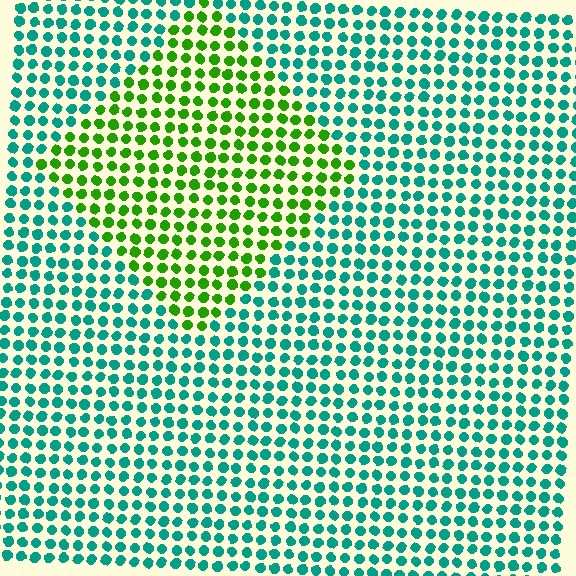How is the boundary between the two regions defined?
The boundary is defined purely by a slight shift in hue (about 62 degrees). Spacing, size, and orientation are identical on both sides.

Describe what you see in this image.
The image is filled with small teal elements in a uniform arrangement. A diamond-shaped region is visible where the elements are tinted to a slightly different hue, forming a subtle color boundary.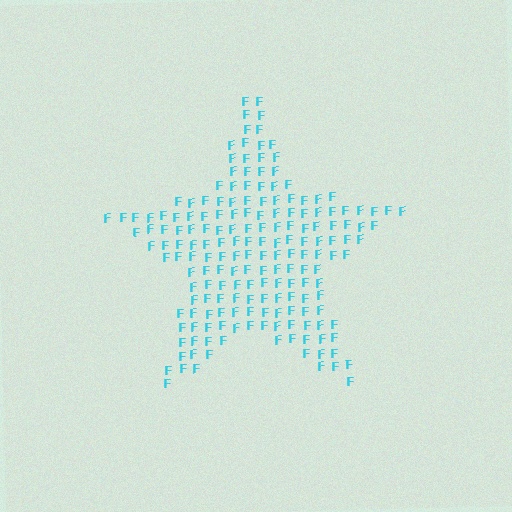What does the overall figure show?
The overall figure shows a star.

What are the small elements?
The small elements are letter F's.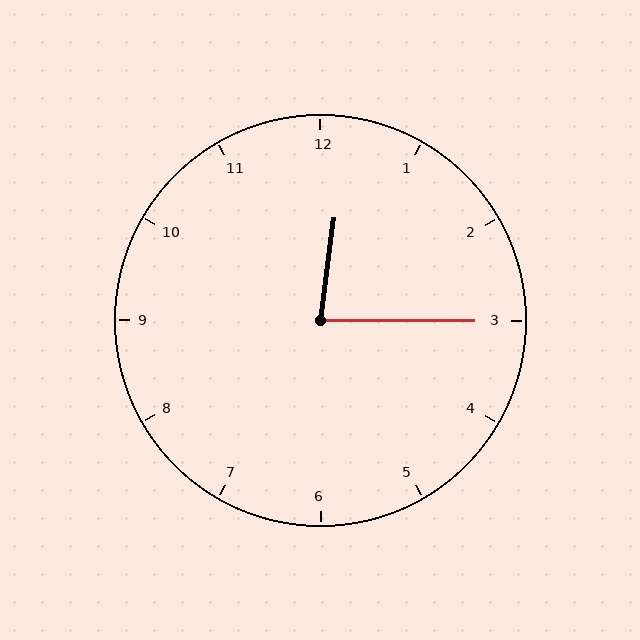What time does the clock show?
12:15.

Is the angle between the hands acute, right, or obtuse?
It is acute.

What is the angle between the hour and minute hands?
Approximately 82 degrees.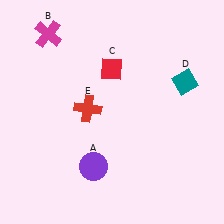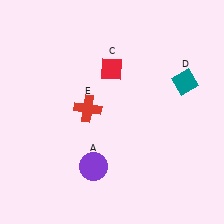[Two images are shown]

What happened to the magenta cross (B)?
The magenta cross (B) was removed in Image 2. It was in the top-left area of Image 1.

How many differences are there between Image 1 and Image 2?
There is 1 difference between the two images.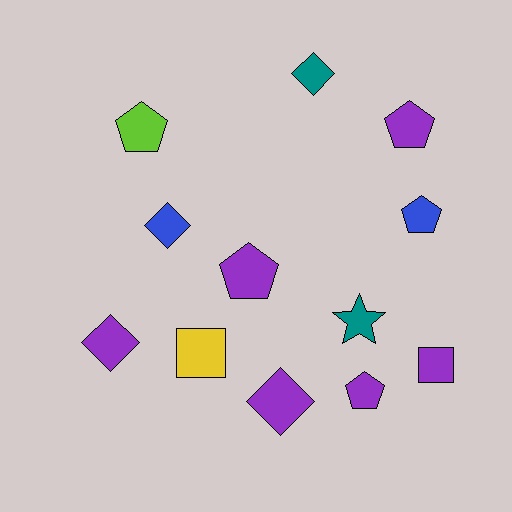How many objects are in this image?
There are 12 objects.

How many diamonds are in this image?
There are 4 diamonds.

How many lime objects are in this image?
There is 1 lime object.